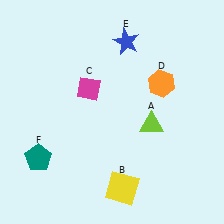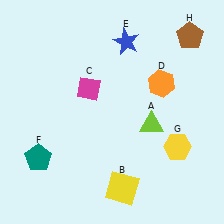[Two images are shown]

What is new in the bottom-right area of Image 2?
A yellow hexagon (G) was added in the bottom-right area of Image 2.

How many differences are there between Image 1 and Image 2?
There are 2 differences between the two images.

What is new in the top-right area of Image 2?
A brown pentagon (H) was added in the top-right area of Image 2.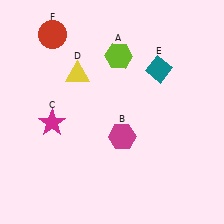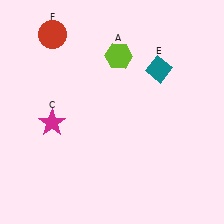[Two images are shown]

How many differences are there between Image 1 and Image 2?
There are 2 differences between the two images.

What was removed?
The magenta hexagon (B), the yellow triangle (D) were removed in Image 2.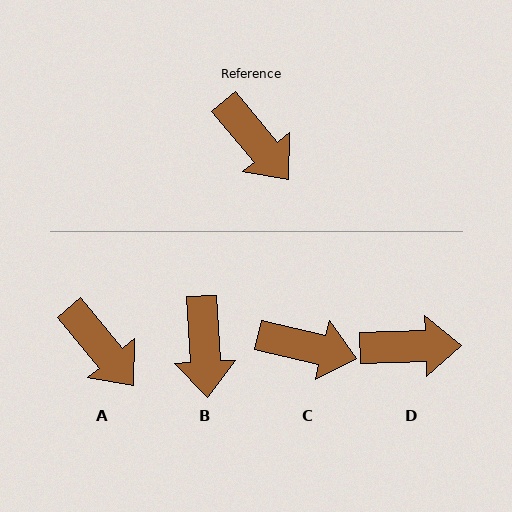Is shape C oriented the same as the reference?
No, it is off by about 37 degrees.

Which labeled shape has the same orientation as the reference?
A.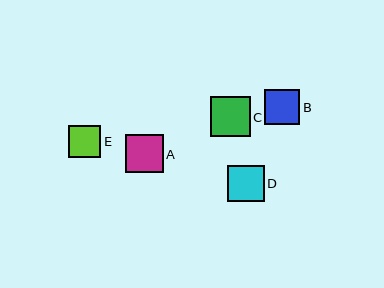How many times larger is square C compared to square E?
Square C is approximately 1.2 times the size of square E.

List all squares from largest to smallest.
From largest to smallest: C, A, D, B, E.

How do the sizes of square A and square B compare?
Square A and square B are approximately the same size.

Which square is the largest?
Square C is the largest with a size of approximately 40 pixels.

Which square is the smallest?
Square E is the smallest with a size of approximately 32 pixels.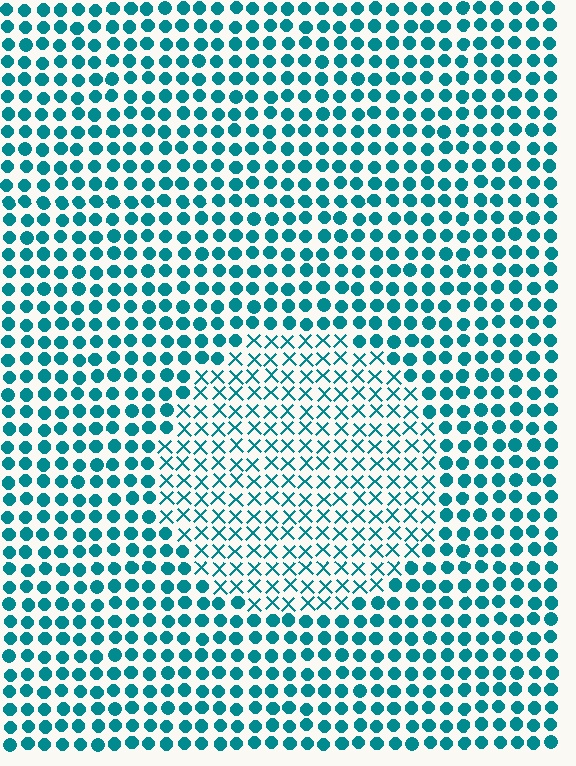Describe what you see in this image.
The image is filled with small teal elements arranged in a uniform grid. A circle-shaped region contains X marks, while the surrounding area contains circles. The boundary is defined purely by the change in element shape.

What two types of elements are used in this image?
The image uses X marks inside the circle region and circles outside it.